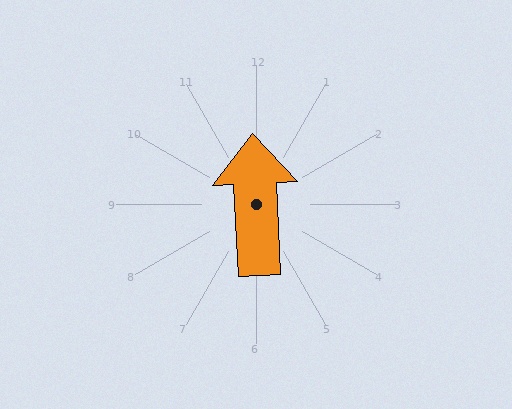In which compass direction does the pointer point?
North.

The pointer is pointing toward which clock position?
Roughly 12 o'clock.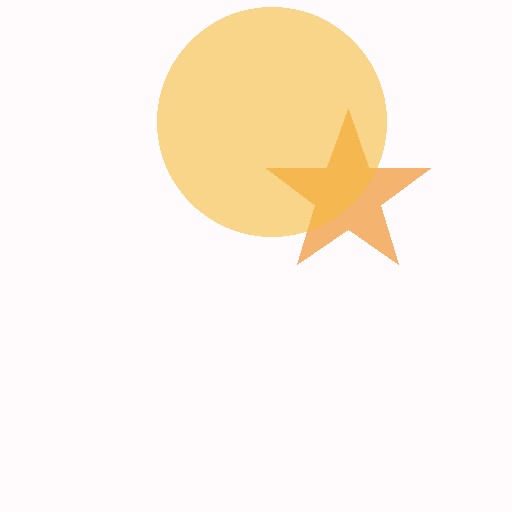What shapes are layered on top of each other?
The layered shapes are: an orange star, a yellow circle.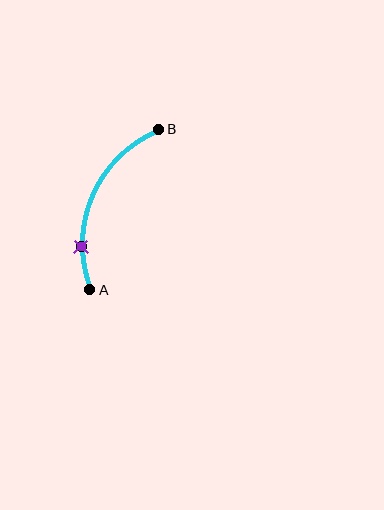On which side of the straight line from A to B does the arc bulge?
The arc bulges to the left of the straight line connecting A and B.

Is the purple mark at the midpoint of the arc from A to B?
No. The purple mark lies on the arc but is closer to endpoint A. The arc midpoint would be at the point on the curve equidistant along the arc from both A and B.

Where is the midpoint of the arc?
The arc midpoint is the point on the curve farthest from the straight line joining A and B. It sits to the left of that line.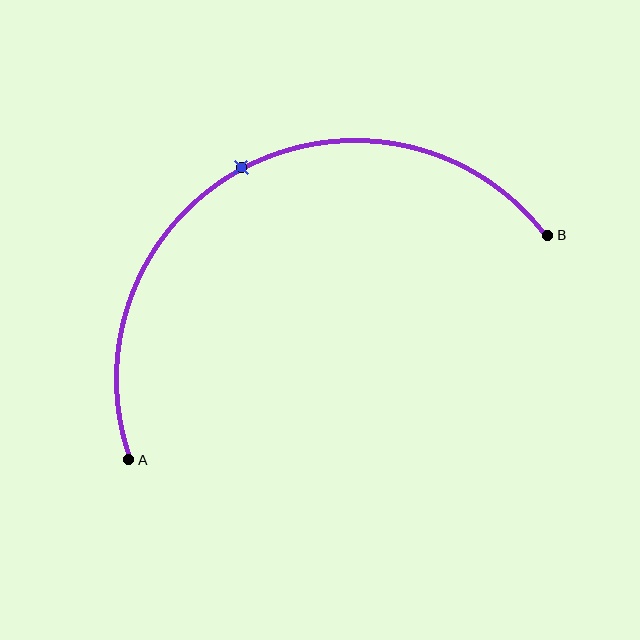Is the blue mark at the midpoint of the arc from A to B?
Yes. The blue mark lies on the arc at equal arc-length from both A and B — it is the arc midpoint.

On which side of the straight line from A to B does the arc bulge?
The arc bulges above the straight line connecting A and B.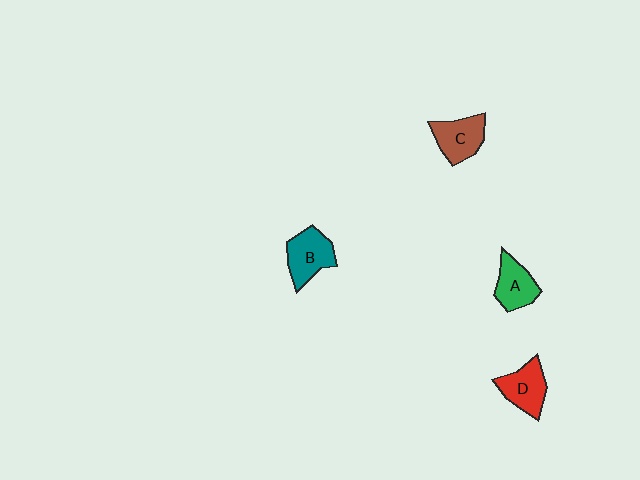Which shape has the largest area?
Shape B (teal).